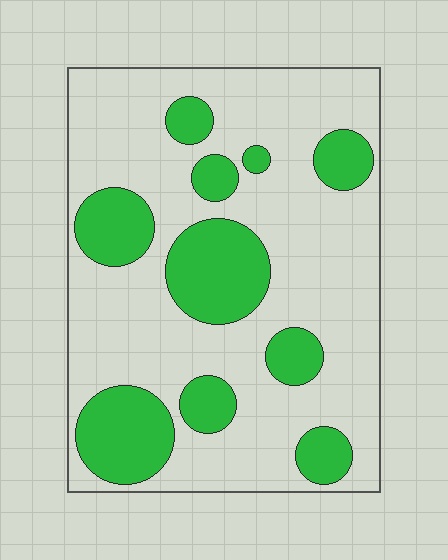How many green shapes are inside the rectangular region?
10.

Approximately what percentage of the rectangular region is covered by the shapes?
Approximately 30%.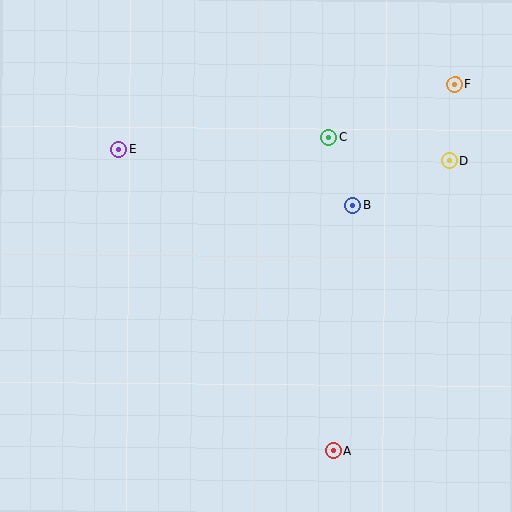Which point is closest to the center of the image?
Point B at (353, 205) is closest to the center.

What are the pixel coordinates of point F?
Point F is at (455, 84).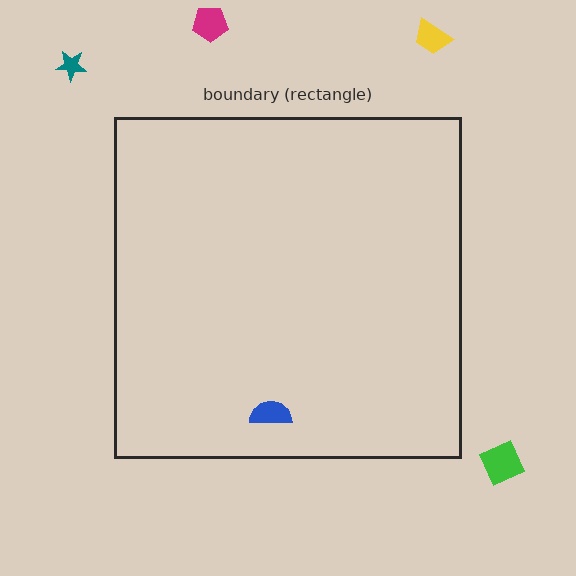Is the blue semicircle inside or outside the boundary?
Inside.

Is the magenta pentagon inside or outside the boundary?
Outside.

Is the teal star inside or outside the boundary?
Outside.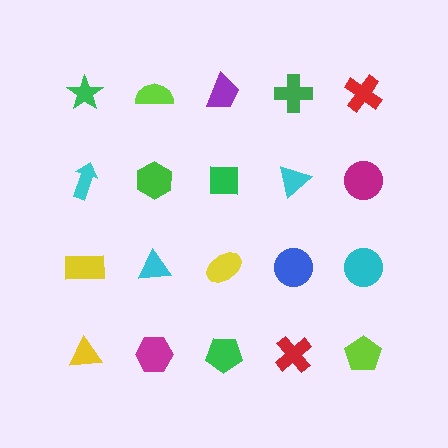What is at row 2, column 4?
A cyan triangle.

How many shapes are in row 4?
5 shapes.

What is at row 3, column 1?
A yellow rectangle.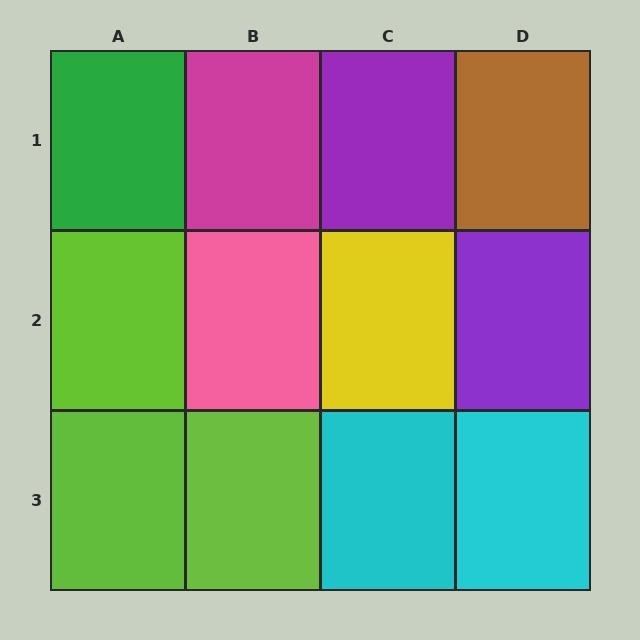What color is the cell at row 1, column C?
Purple.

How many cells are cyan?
2 cells are cyan.